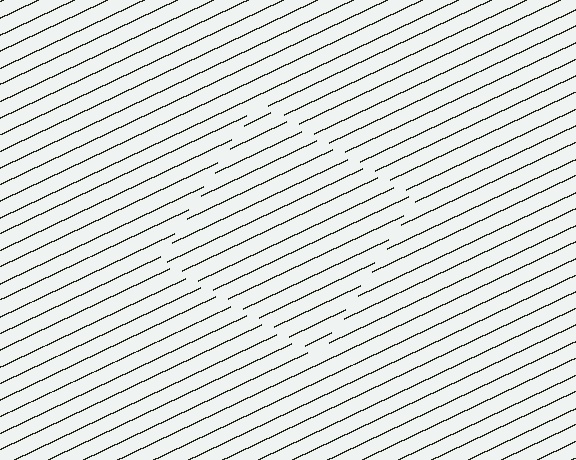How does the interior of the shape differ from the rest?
The interior of the shape contains the same grating, shifted by half a period — the contour is defined by the phase discontinuity where line-ends from the inner and outer gratings abut.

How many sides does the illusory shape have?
4 sides — the line-ends trace a square.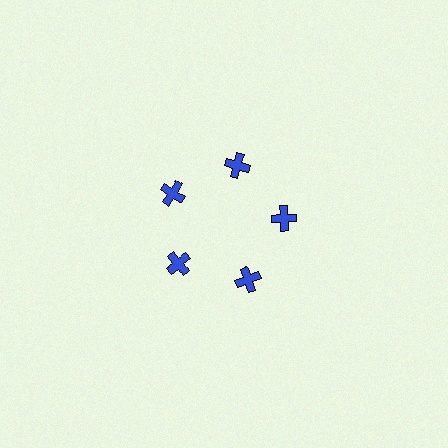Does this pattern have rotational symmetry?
Yes, this pattern has 5-fold rotational symmetry. It looks the same after rotating 72 degrees around the center.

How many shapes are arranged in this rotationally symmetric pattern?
There are 5 shapes, arranged in 5 groups of 1.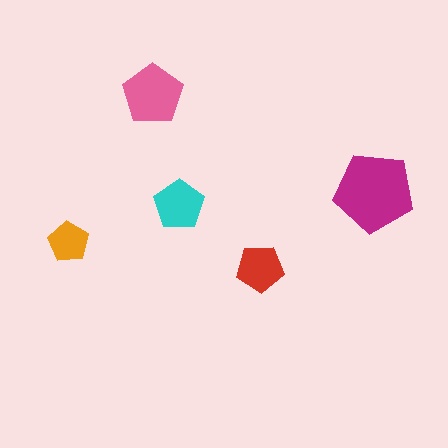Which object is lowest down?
The red pentagon is bottommost.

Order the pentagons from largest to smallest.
the magenta one, the pink one, the cyan one, the red one, the orange one.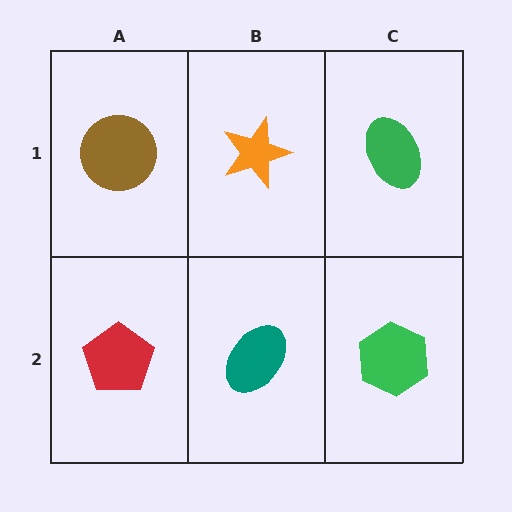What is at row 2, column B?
A teal ellipse.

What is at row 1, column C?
A green ellipse.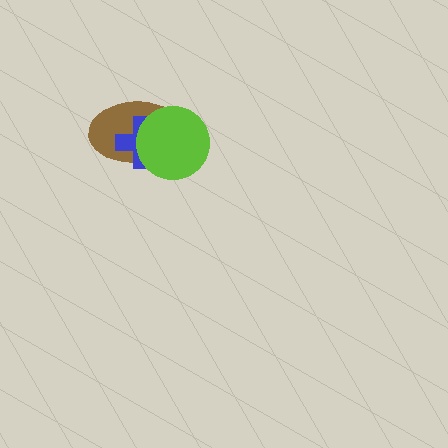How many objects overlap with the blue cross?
2 objects overlap with the blue cross.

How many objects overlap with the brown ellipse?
2 objects overlap with the brown ellipse.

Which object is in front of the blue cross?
The lime circle is in front of the blue cross.